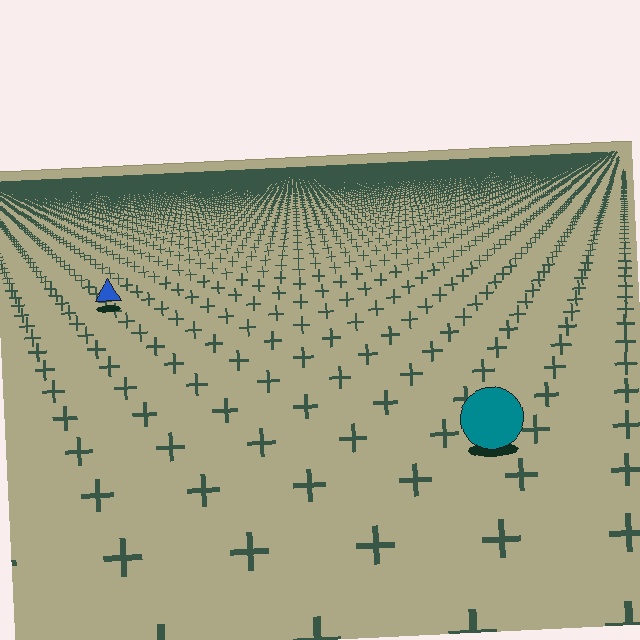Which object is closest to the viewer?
The teal circle is closest. The texture marks near it are larger and more spread out.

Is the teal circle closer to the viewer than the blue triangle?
Yes. The teal circle is closer — you can tell from the texture gradient: the ground texture is coarser near it.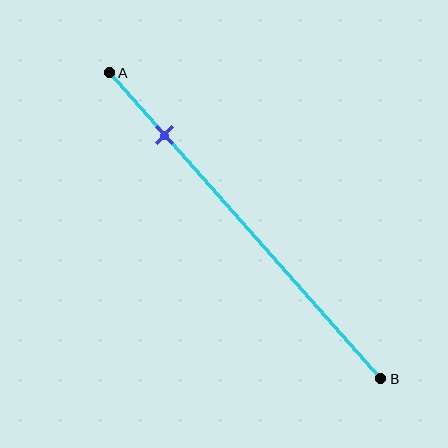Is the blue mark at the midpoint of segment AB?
No, the mark is at about 20% from A, not at the 50% midpoint.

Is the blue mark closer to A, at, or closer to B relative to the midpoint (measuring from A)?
The blue mark is closer to point A than the midpoint of segment AB.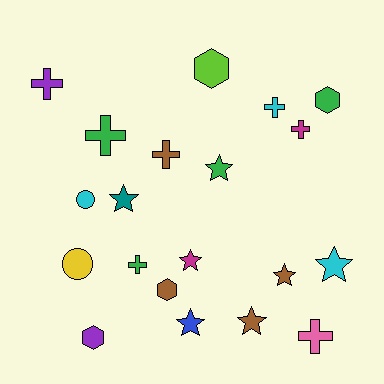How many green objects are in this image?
There are 4 green objects.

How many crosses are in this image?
There are 7 crosses.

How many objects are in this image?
There are 20 objects.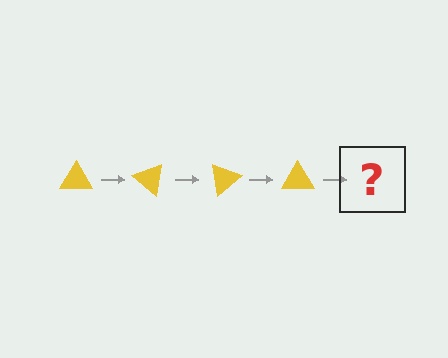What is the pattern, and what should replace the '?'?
The pattern is that the triangle rotates 40 degrees each step. The '?' should be a yellow triangle rotated 160 degrees.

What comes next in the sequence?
The next element should be a yellow triangle rotated 160 degrees.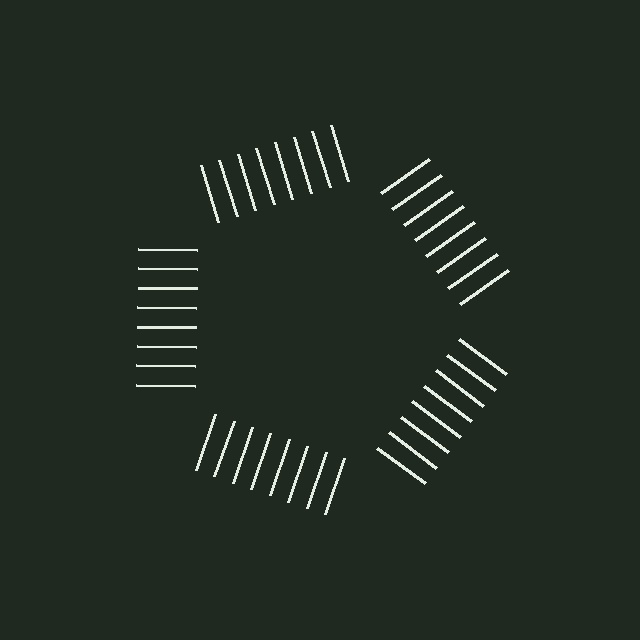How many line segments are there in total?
40 — 8 along each of the 5 edges.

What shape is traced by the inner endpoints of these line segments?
An illusory pentagon — the line segments terminate on its edges but no continuous stroke is drawn.